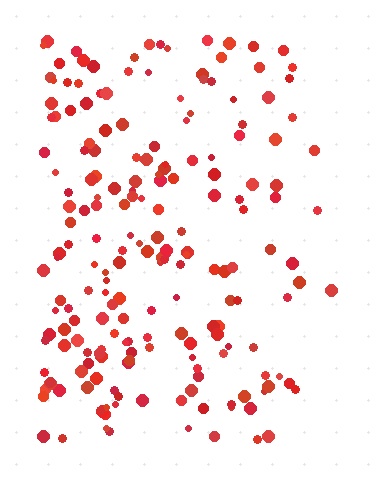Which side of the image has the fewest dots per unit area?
The right.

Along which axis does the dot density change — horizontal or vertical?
Horizontal.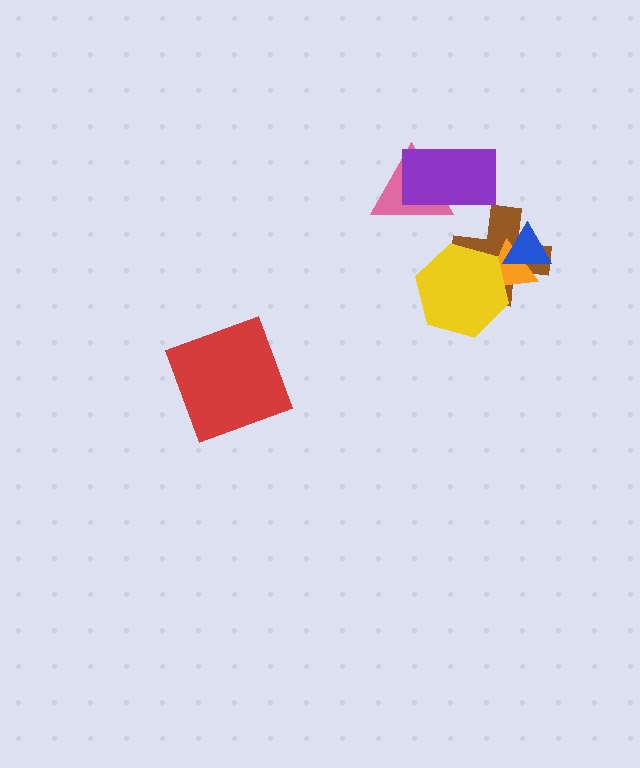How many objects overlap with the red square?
0 objects overlap with the red square.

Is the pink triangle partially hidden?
Yes, it is partially covered by another shape.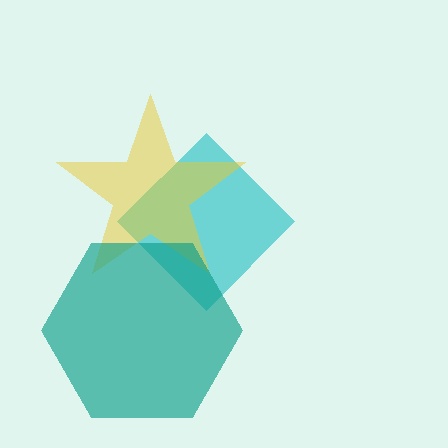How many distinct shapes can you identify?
There are 3 distinct shapes: a cyan diamond, a yellow star, a teal hexagon.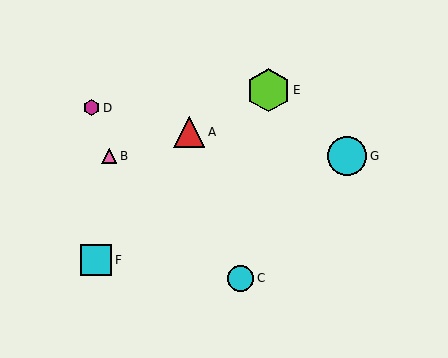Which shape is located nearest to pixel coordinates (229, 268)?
The cyan circle (labeled C) at (241, 278) is nearest to that location.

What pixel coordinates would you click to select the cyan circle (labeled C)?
Click at (241, 278) to select the cyan circle C.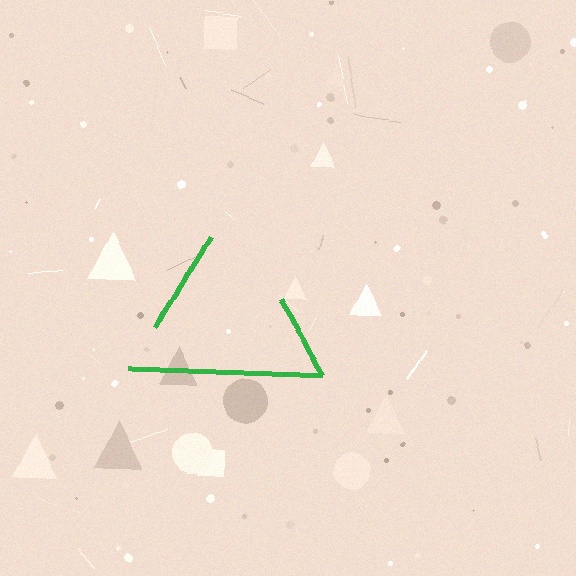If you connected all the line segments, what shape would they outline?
They would outline a triangle.